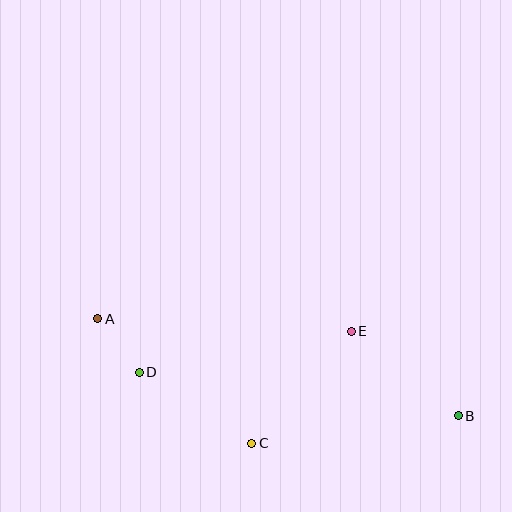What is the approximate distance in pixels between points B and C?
The distance between B and C is approximately 209 pixels.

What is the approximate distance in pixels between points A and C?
The distance between A and C is approximately 198 pixels.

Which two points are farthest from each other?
Points A and B are farthest from each other.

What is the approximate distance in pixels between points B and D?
The distance between B and D is approximately 322 pixels.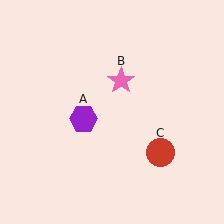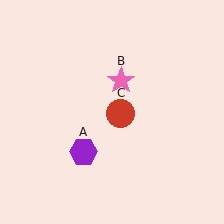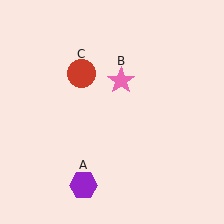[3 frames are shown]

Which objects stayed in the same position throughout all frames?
Pink star (object B) remained stationary.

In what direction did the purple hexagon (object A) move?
The purple hexagon (object A) moved down.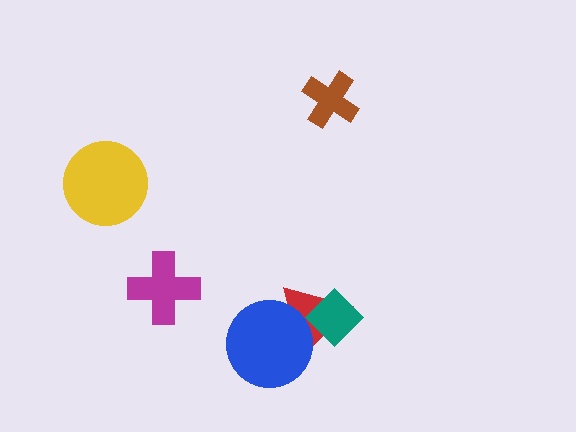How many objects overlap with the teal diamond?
1 object overlaps with the teal diamond.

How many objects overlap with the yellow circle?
0 objects overlap with the yellow circle.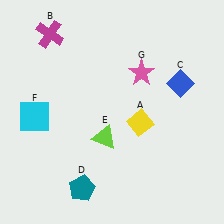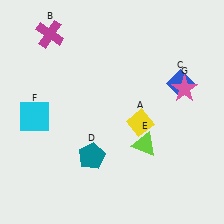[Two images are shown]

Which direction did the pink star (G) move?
The pink star (G) moved right.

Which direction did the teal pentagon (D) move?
The teal pentagon (D) moved up.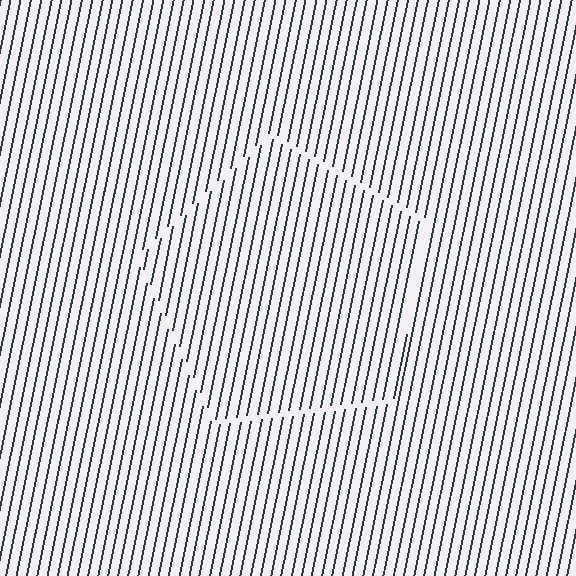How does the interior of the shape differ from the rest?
The interior of the shape contains the same grating, shifted by half a period — the contour is defined by the phase discontinuity where line-ends from the inner and outer gratings abut.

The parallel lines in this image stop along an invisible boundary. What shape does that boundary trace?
An illusory pentagon. The interior of the shape contains the same grating, shifted by half a period — the contour is defined by the phase discontinuity where line-ends from the inner and outer gratings abut.